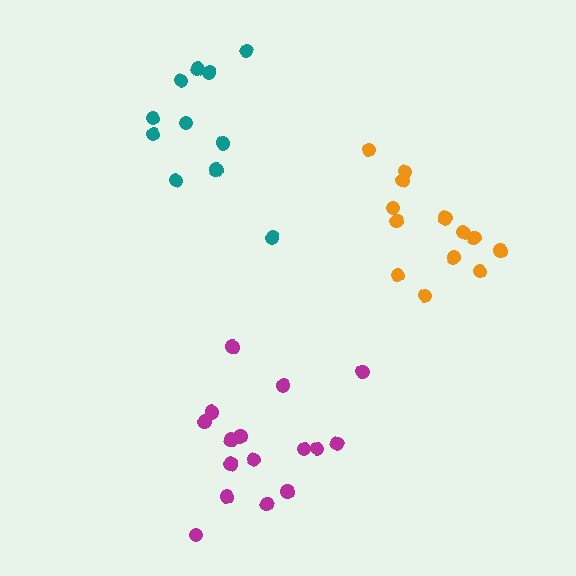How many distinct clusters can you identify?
There are 3 distinct clusters.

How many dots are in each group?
Group 1: 16 dots, Group 2: 11 dots, Group 3: 13 dots (40 total).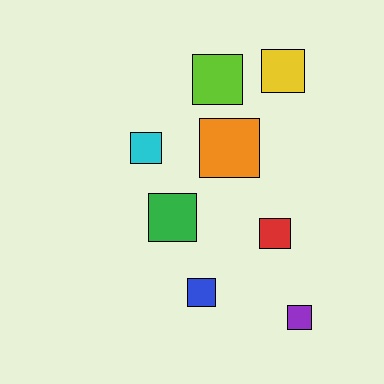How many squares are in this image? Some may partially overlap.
There are 8 squares.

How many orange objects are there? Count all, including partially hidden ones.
There is 1 orange object.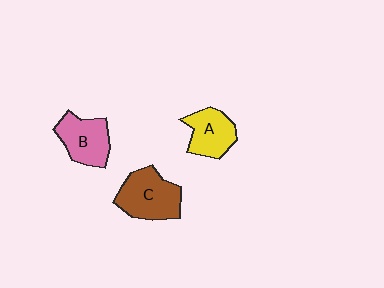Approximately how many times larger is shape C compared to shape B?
Approximately 1.2 times.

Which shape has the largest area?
Shape C (brown).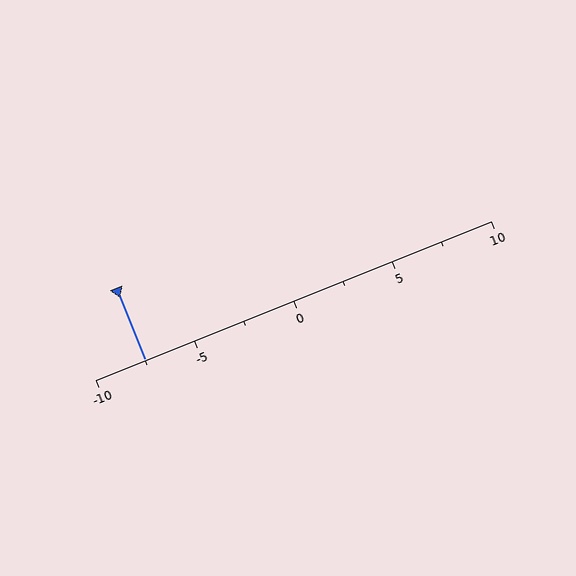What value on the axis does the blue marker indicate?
The marker indicates approximately -7.5.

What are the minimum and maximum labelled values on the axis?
The axis runs from -10 to 10.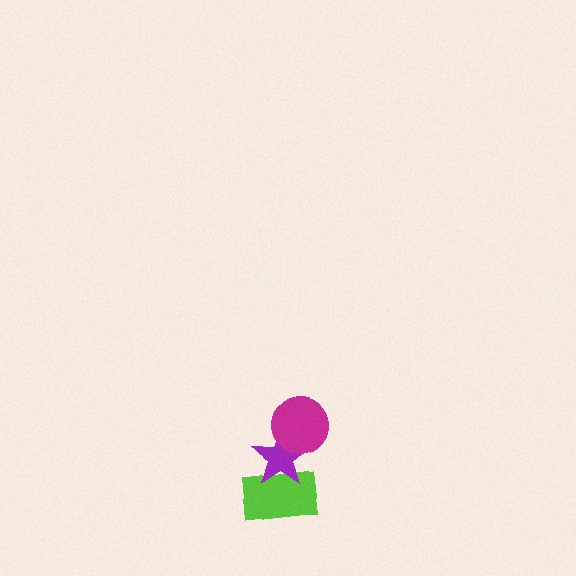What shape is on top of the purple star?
The magenta circle is on top of the purple star.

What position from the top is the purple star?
The purple star is 2nd from the top.